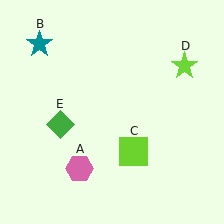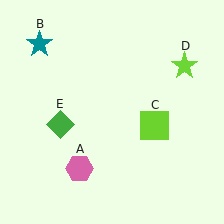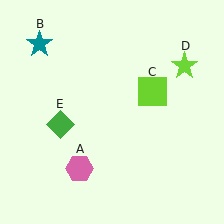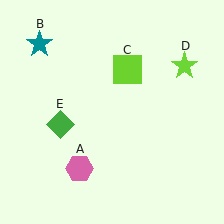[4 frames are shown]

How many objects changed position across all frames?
1 object changed position: lime square (object C).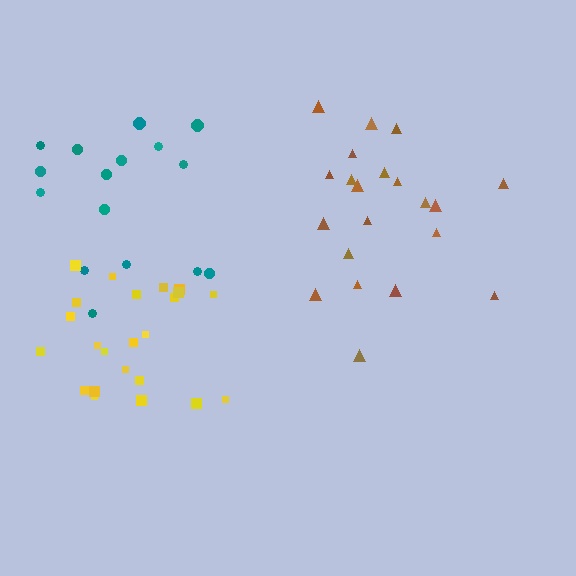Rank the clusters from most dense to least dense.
yellow, brown, teal.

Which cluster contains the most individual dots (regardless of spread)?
Yellow (23).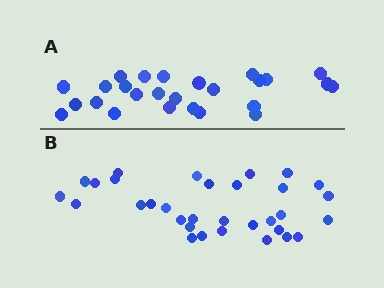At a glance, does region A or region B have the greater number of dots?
Region B (the bottom region) has more dots.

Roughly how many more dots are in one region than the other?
Region B has about 6 more dots than region A.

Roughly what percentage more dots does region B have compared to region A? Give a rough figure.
About 25% more.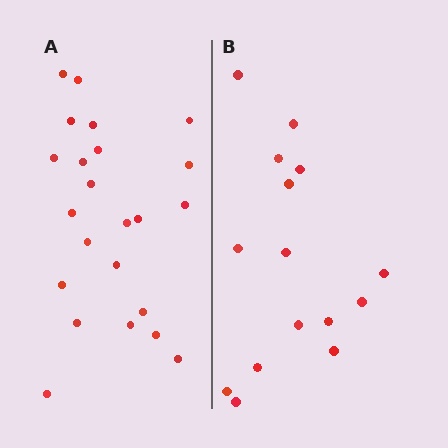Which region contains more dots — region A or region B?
Region A (the left region) has more dots.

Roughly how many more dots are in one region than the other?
Region A has roughly 8 or so more dots than region B.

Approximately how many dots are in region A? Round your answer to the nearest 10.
About 20 dots. (The exact count is 23, which rounds to 20.)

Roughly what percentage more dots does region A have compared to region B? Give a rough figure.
About 55% more.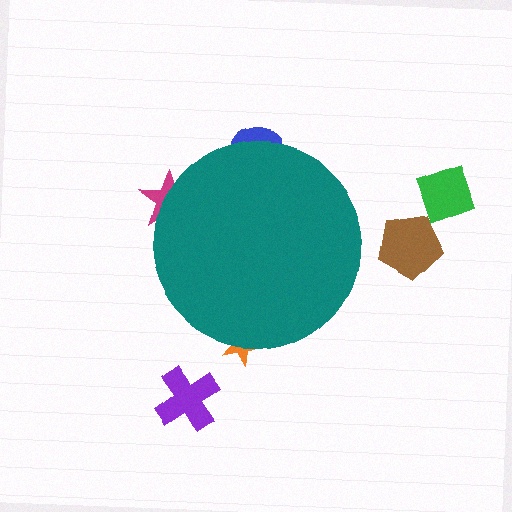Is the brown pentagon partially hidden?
No, the brown pentagon is fully visible.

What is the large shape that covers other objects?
A teal circle.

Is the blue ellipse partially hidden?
Yes, the blue ellipse is partially hidden behind the teal circle.